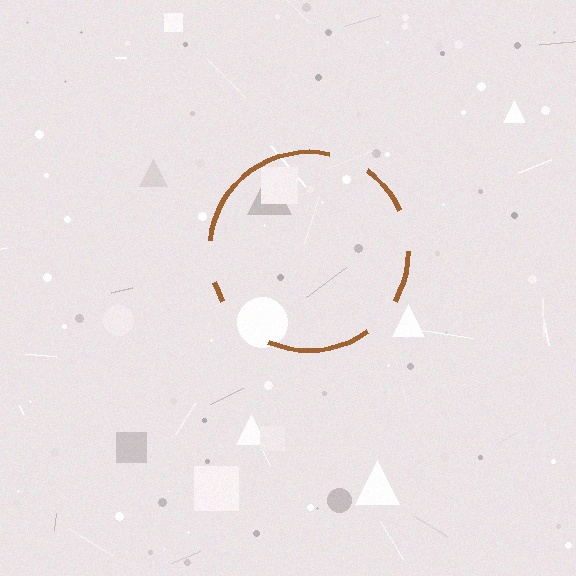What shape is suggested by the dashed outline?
The dashed outline suggests a circle.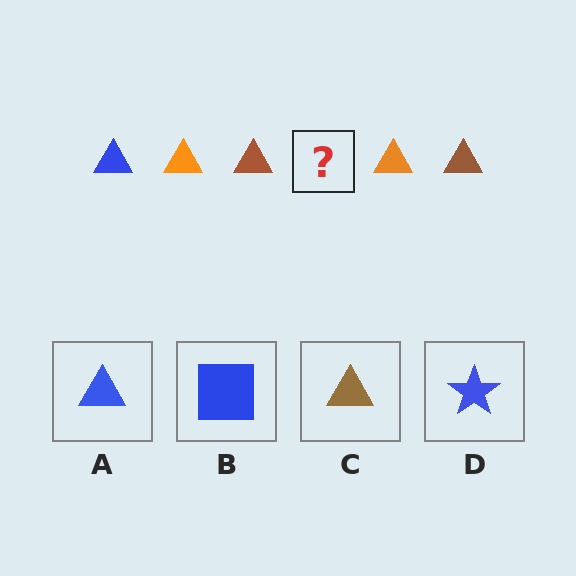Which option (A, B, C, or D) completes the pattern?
A.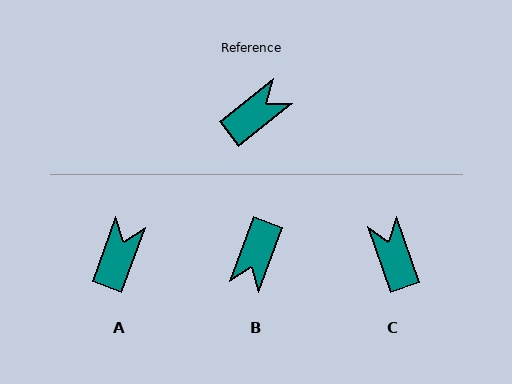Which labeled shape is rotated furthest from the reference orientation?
B, about 149 degrees away.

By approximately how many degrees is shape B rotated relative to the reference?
Approximately 149 degrees clockwise.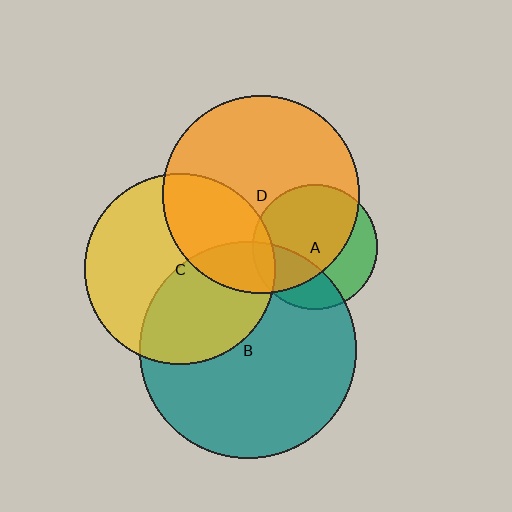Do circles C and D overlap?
Yes.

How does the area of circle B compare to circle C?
Approximately 1.3 times.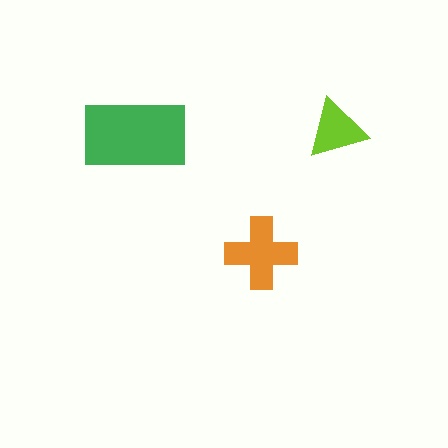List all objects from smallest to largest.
The lime triangle, the orange cross, the green rectangle.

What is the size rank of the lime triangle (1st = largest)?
3rd.